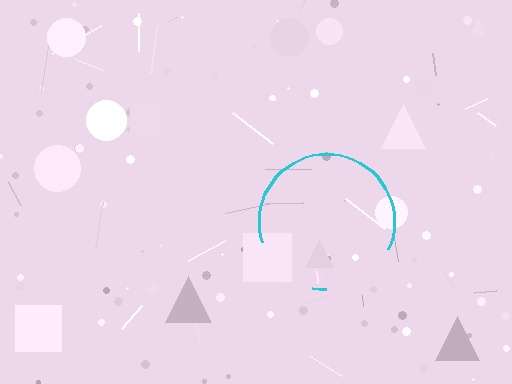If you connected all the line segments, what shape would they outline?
They would outline a circle.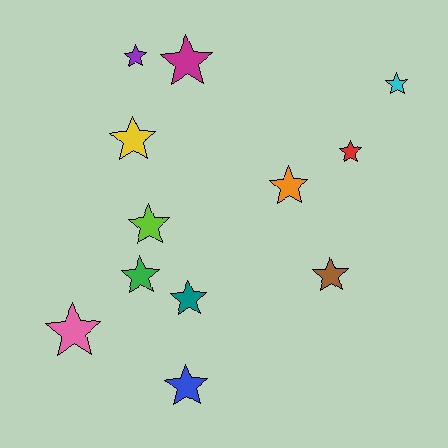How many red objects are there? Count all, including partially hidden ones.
There is 1 red object.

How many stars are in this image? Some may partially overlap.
There are 12 stars.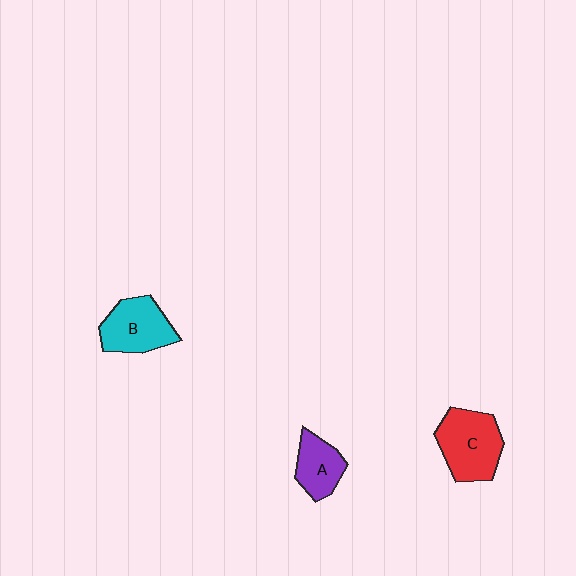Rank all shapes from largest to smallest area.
From largest to smallest: C (red), B (cyan), A (purple).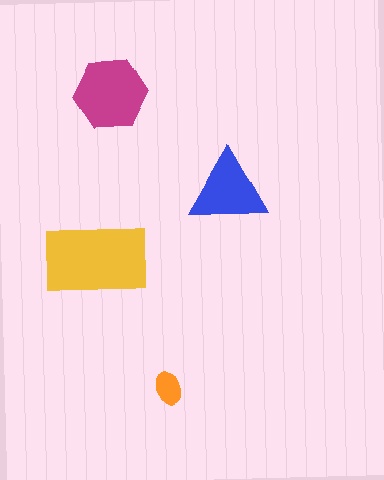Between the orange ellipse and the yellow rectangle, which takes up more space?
The yellow rectangle.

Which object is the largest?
The yellow rectangle.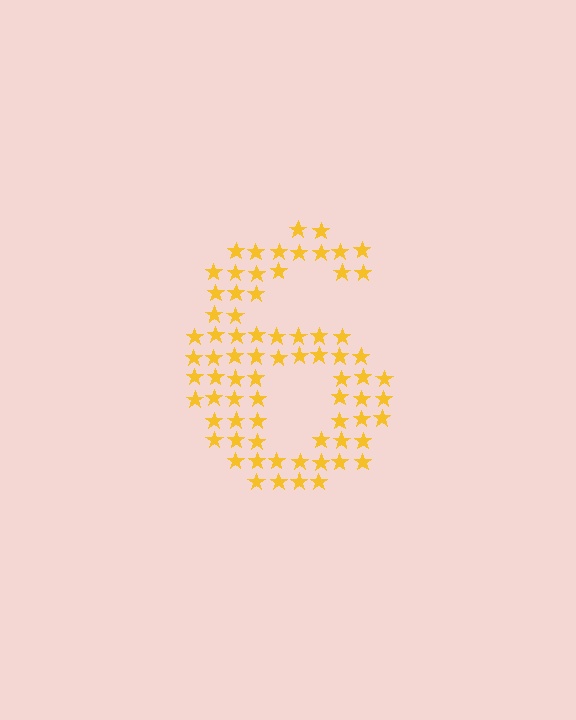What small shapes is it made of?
It is made of small stars.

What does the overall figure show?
The overall figure shows the digit 6.